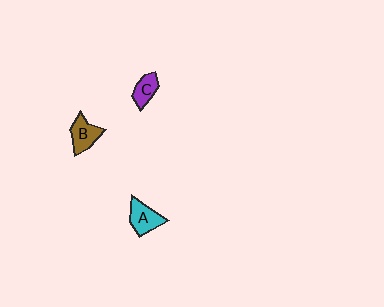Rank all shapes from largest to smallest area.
From largest to smallest: A (cyan), B (brown), C (purple).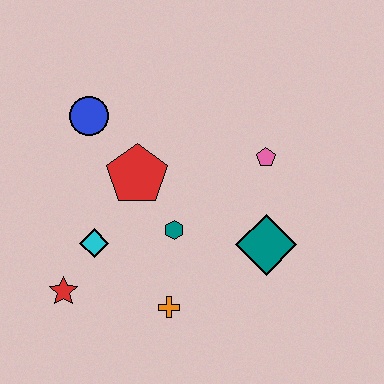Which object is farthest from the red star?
The pink pentagon is farthest from the red star.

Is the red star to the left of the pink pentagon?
Yes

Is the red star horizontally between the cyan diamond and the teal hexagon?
No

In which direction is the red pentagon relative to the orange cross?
The red pentagon is above the orange cross.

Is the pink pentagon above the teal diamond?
Yes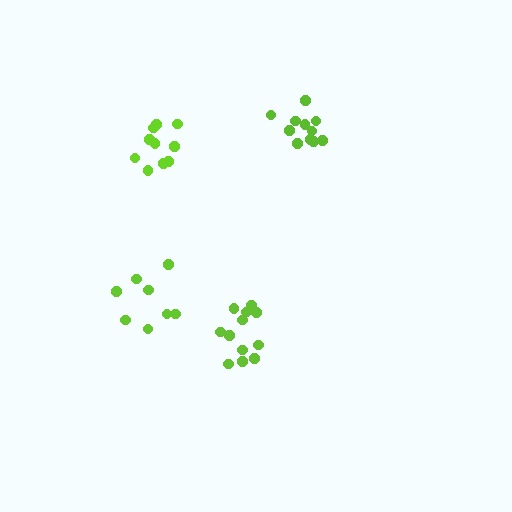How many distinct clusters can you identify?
There are 4 distinct clusters.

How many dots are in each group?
Group 1: 11 dots, Group 2: 8 dots, Group 3: 12 dots, Group 4: 10 dots (41 total).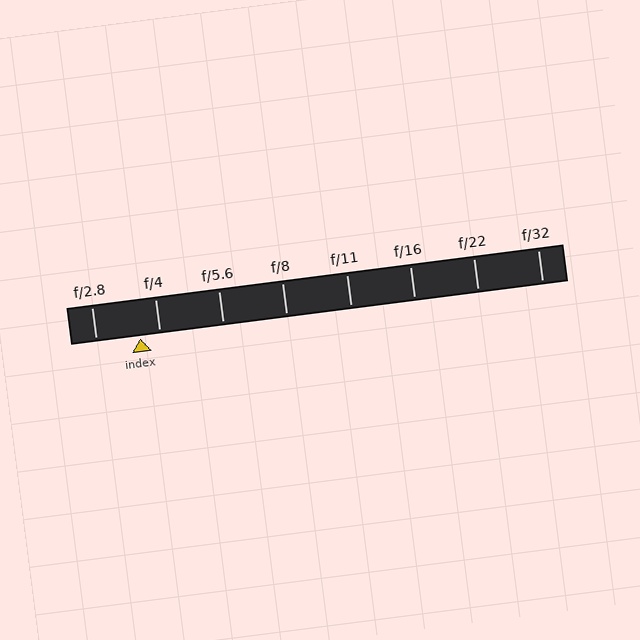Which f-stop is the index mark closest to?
The index mark is closest to f/4.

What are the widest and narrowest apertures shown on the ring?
The widest aperture shown is f/2.8 and the narrowest is f/32.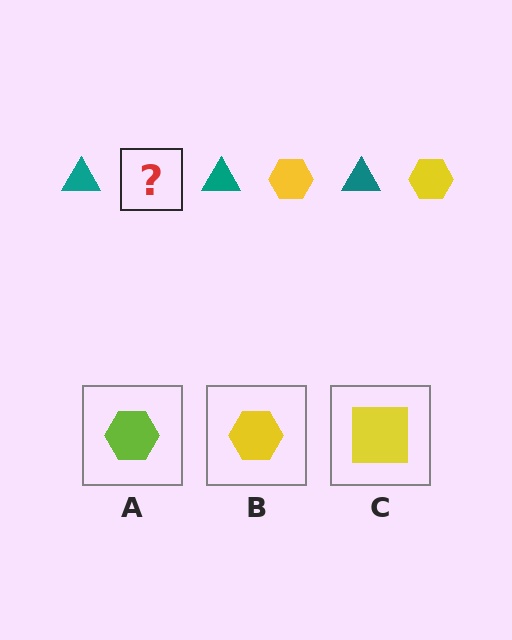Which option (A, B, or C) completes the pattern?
B.